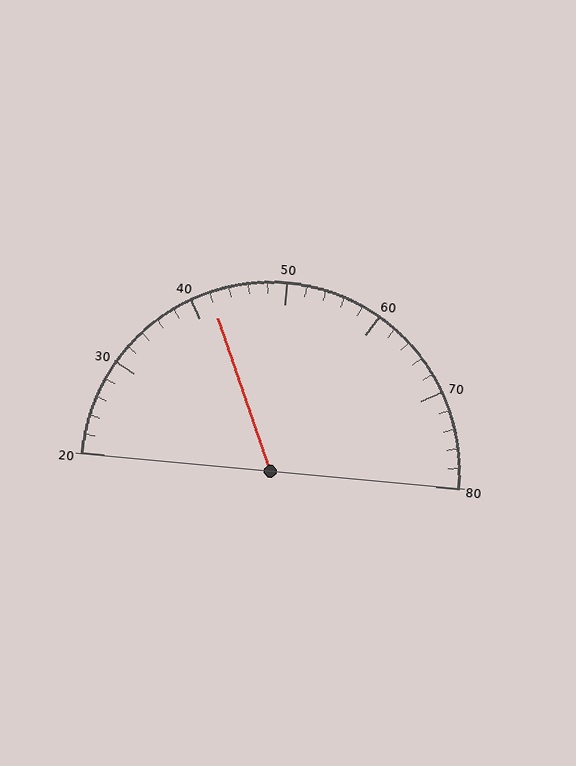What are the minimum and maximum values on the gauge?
The gauge ranges from 20 to 80.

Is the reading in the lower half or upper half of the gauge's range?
The reading is in the lower half of the range (20 to 80).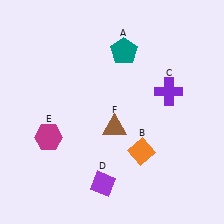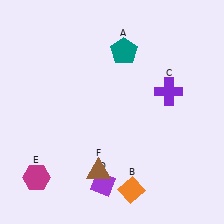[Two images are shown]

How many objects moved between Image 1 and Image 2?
3 objects moved between the two images.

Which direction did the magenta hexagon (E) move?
The magenta hexagon (E) moved down.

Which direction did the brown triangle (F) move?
The brown triangle (F) moved down.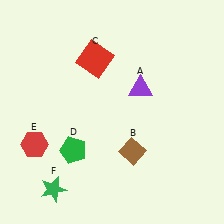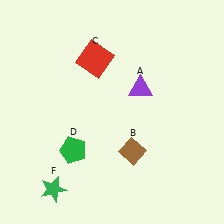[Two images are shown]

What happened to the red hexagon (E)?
The red hexagon (E) was removed in Image 2. It was in the bottom-left area of Image 1.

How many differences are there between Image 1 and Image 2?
There is 1 difference between the two images.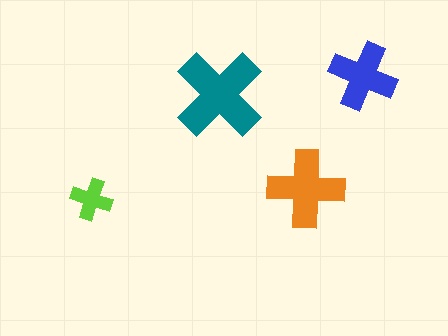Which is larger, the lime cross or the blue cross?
The blue one.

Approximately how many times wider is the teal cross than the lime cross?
About 2 times wider.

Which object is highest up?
The blue cross is topmost.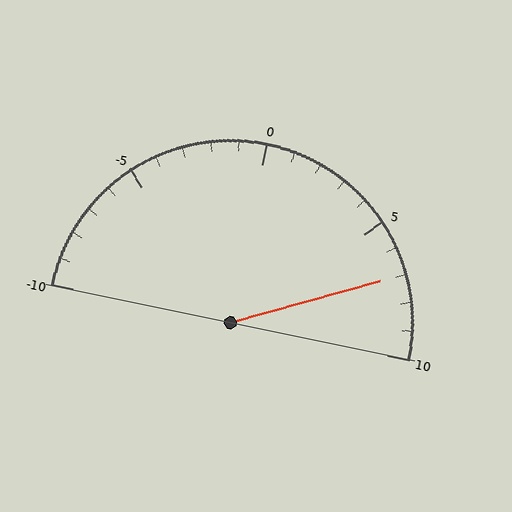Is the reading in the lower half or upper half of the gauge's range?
The reading is in the upper half of the range (-10 to 10).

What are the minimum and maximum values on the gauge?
The gauge ranges from -10 to 10.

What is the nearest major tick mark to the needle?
The nearest major tick mark is 5.